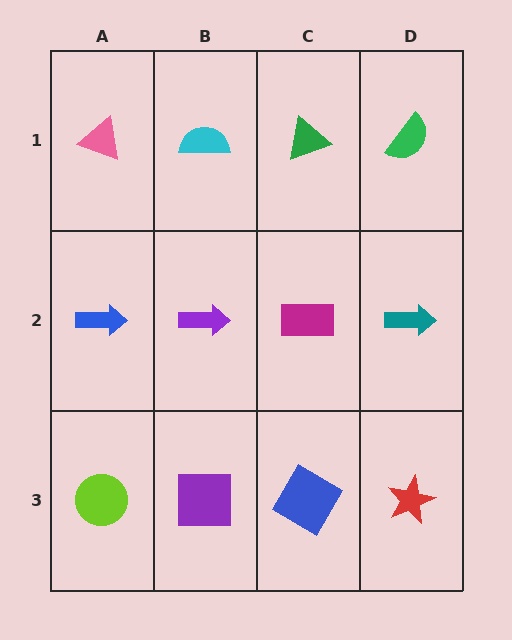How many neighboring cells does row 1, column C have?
3.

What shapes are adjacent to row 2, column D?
A green semicircle (row 1, column D), a red star (row 3, column D), a magenta rectangle (row 2, column C).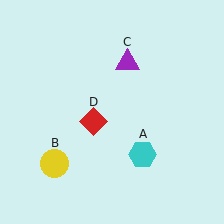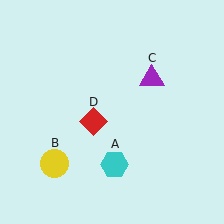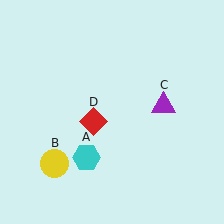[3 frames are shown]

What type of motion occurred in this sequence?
The cyan hexagon (object A), purple triangle (object C) rotated clockwise around the center of the scene.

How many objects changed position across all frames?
2 objects changed position: cyan hexagon (object A), purple triangle (object C).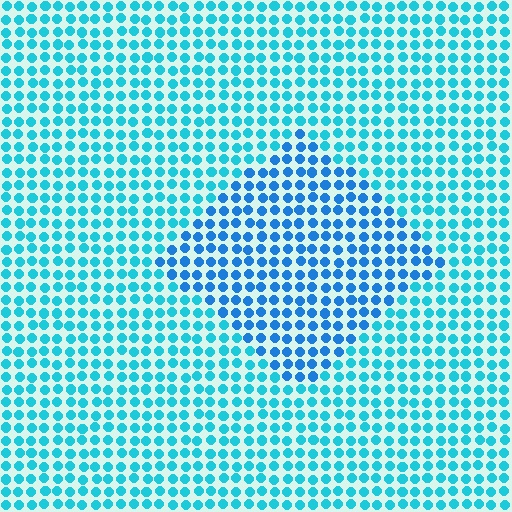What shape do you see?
I see a diamond.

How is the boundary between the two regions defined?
The boundary is defined purely by a slight shift in hue (about 24 degrees). Spacing, size, and orientation are identical on both sides.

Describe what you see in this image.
The image is filled with small cyan elements in a uniform arrangement. A diamond-shaped region is visible where the elements are tinted to a slightly different hue, forming a subtle color boundary.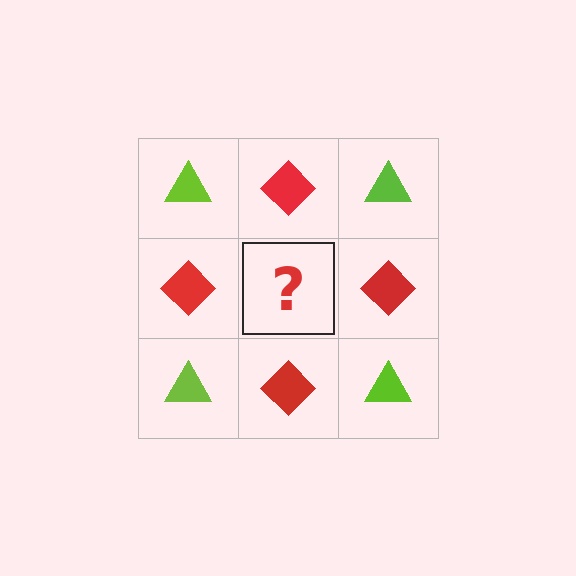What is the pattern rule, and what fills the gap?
The rule is that it alternates lime triangle and red diamond in a checkerboard pattern. The gap should be filled with a lime triangle.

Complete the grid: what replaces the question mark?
The question mark should be replaced with a lime triangle.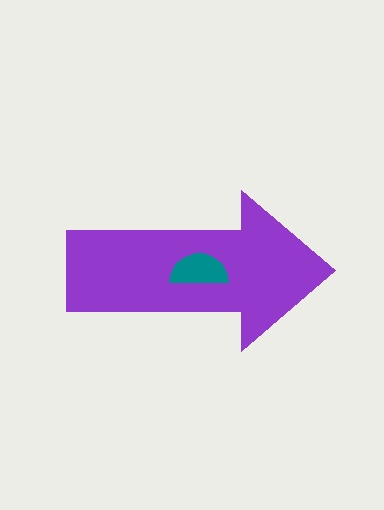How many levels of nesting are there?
2.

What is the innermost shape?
The teal semicircle.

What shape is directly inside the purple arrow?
The teal semicircle.